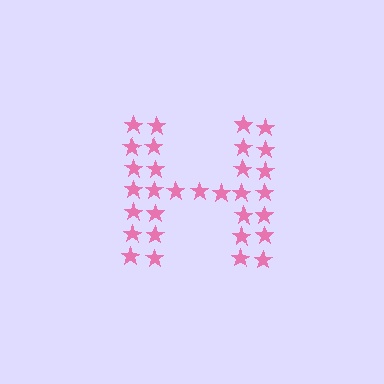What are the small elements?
The small elements are stars.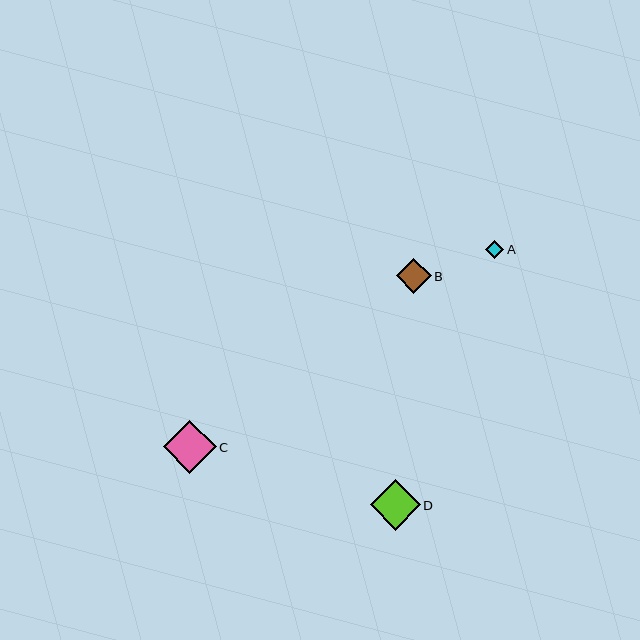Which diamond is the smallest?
Diamond A is the smallest with a size of approximately 18 pixels.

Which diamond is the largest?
Diamond C is the largest with a size of approximately 53 pixels.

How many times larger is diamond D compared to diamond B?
Diamond D is approximately 1.4 times the size of diamond B.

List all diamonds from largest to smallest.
From largest to smallest: C, D, B, A.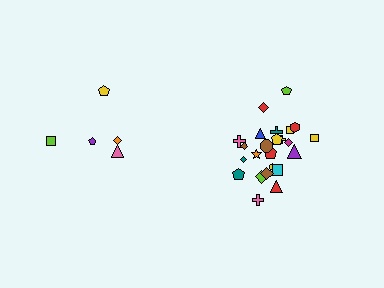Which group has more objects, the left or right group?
The right group.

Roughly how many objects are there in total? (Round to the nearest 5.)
Roughly 30 objects in total.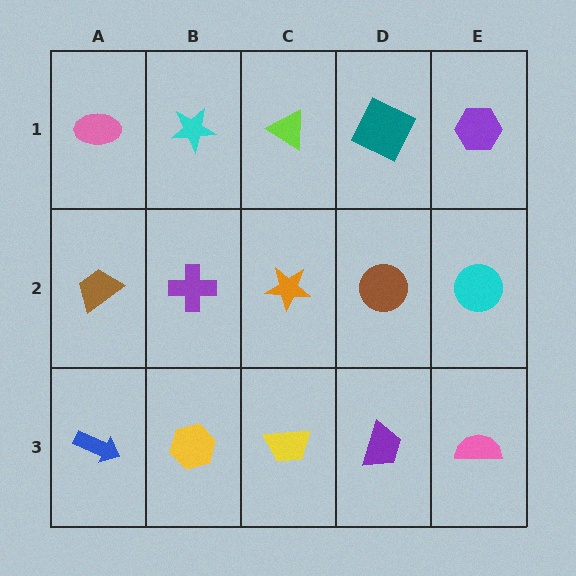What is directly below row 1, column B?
A purple cross.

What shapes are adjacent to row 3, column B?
A purple cross (row 2, column B), a blue arrow (row 3, column A), a yellow trapezoid (row 3, column C).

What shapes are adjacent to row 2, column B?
A cyan star (row 1, column B), a yellow hexagon (row 3, column B), a brown trapezoid (row 2, column A), an orange star (row 2, column C).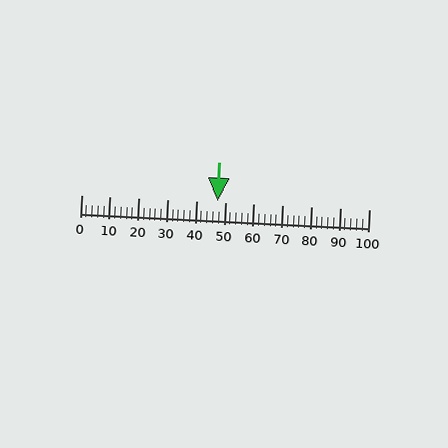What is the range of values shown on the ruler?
The ruler shows values from 0 to 100.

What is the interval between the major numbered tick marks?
The major tick marks are spaced 10 units apart.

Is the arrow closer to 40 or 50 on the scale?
The arrow is closer to 50.